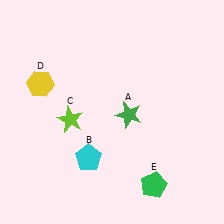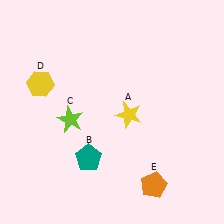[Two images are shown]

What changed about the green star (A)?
In Image 1, A is green. In Image 2, it changed to yellow.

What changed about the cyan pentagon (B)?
In Image 1, B is cyan. In Image 2, it changed to teal.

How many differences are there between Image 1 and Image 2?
There are 3 differences between the two images.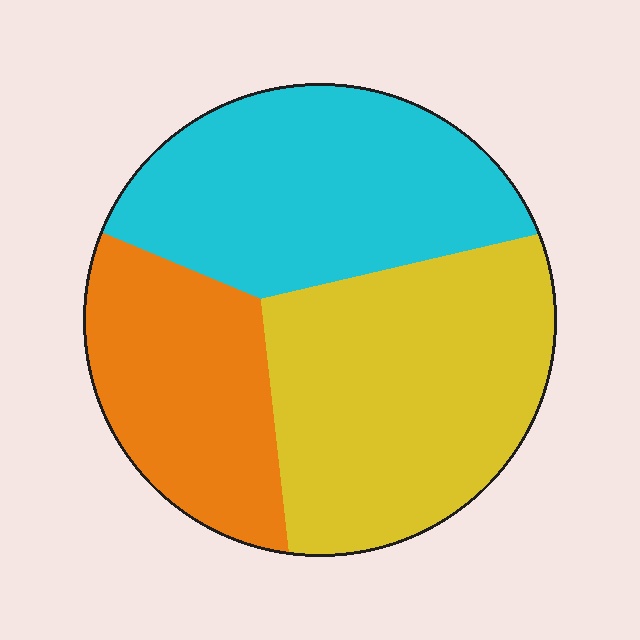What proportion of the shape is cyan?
Cyan takes up about one third (1/3) of the shape.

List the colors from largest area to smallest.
From largest to smallest: yellow, cyan, orange.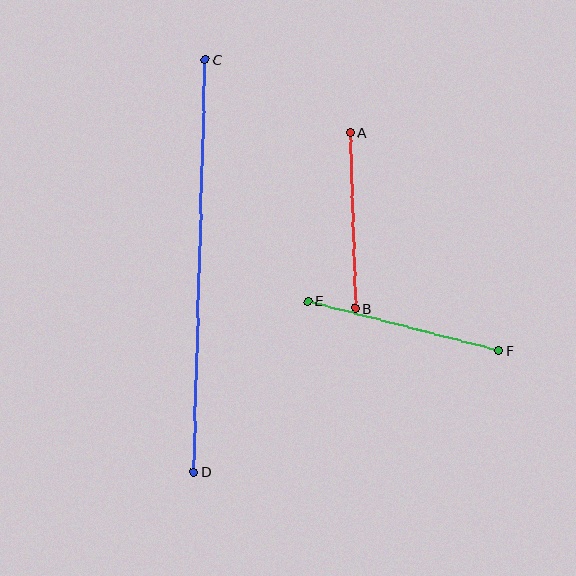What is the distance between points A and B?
The distance is approximately 176 pixels.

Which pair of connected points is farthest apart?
Points C and D are farthest apart.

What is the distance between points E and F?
The distance is approximately 197 pixels.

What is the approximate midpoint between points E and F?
The midpoint is at approximately (403, 326) pixels.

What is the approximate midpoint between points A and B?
The midpoint is at approximately (353, 220) pixels.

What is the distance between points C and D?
The distance is approximately 413 pixels.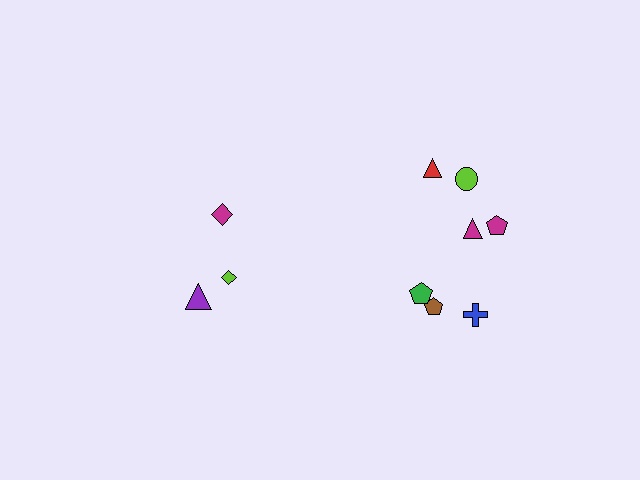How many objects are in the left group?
There are 3 objects.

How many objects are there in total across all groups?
There are 10 objects.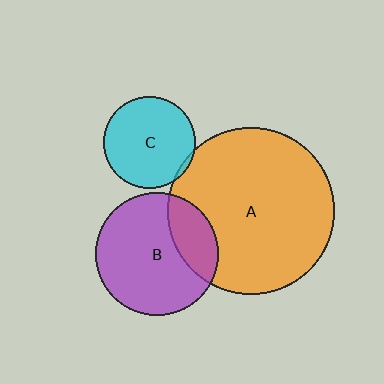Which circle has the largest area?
Circle A (orange).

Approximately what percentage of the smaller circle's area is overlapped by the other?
Approximately 25%.